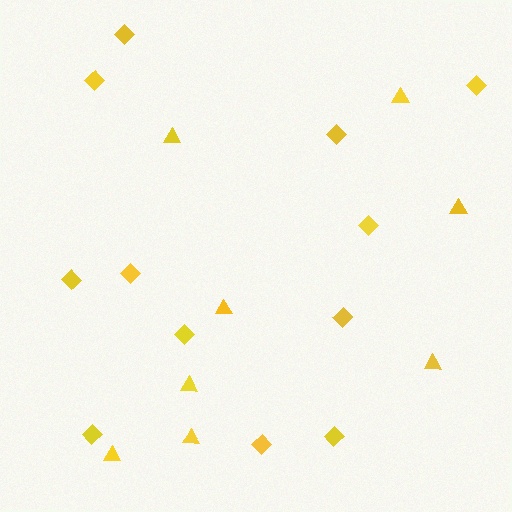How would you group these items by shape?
There are 2 groups: one group of triangles (8) and one group of diamonds (12).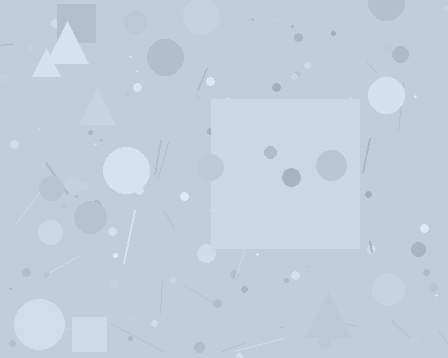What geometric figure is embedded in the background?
A square is embedded in the background.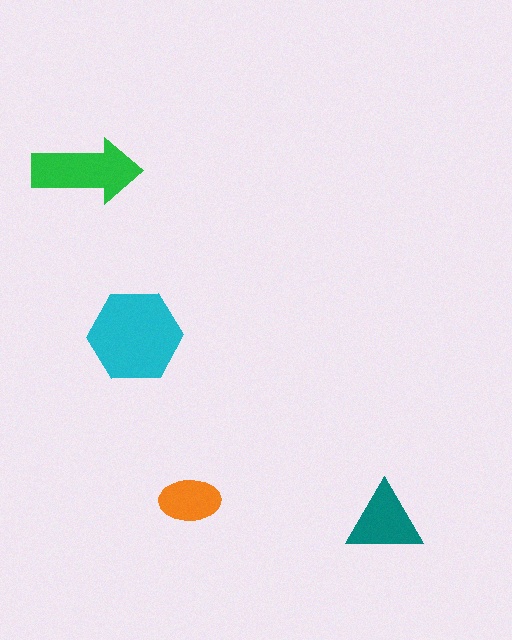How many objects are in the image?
There are 4 objects in the image.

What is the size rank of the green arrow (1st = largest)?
2nd.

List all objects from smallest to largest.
The orange ellipse, the teal triangle, the green arrow, the cyan hexagon.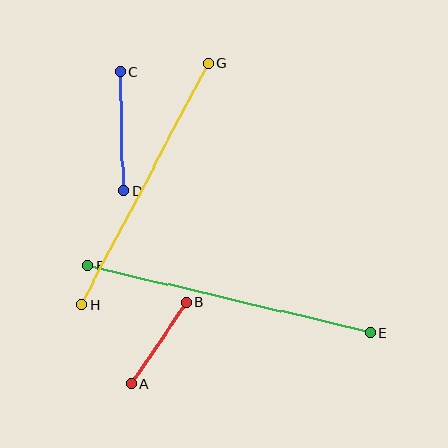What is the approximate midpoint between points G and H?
The midpoint is at approximately (145, 184) pixels.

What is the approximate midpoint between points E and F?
The midpoint is at approximately (229, 299) pixels.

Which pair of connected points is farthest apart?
Points E and F are farthest apart.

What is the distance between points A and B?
The distance is approximately 98 pixels.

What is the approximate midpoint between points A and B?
The midpoint is at approximately (159, 343) pixels.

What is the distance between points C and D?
The distance is approximately 119 pixels.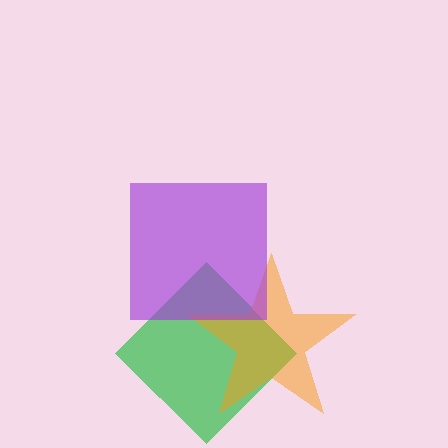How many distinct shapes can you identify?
There are 3 distinct shapes: a green diamond, an orange star, a purple square.